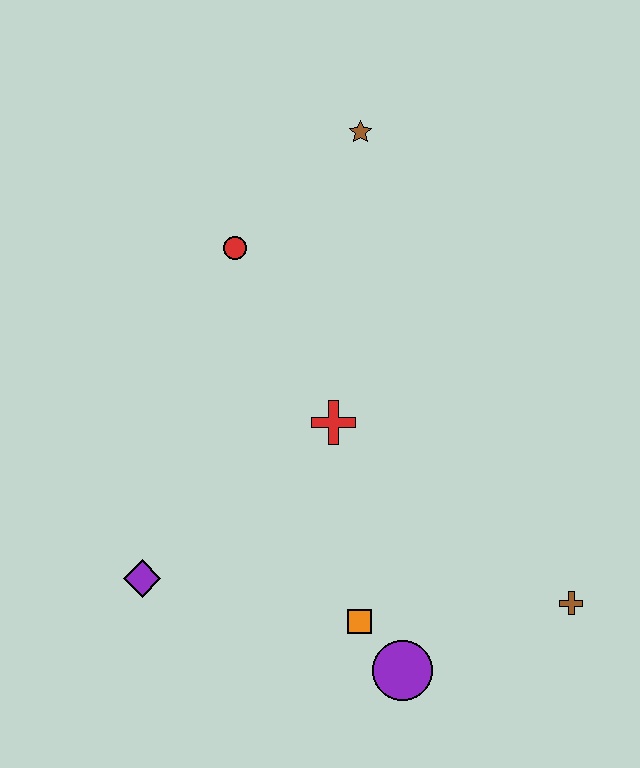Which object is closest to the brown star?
The red circle is closest to the brown star.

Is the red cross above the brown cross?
Yes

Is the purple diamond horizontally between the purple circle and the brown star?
No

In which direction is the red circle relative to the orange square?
The red circle is above the orange square.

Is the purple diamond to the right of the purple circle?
No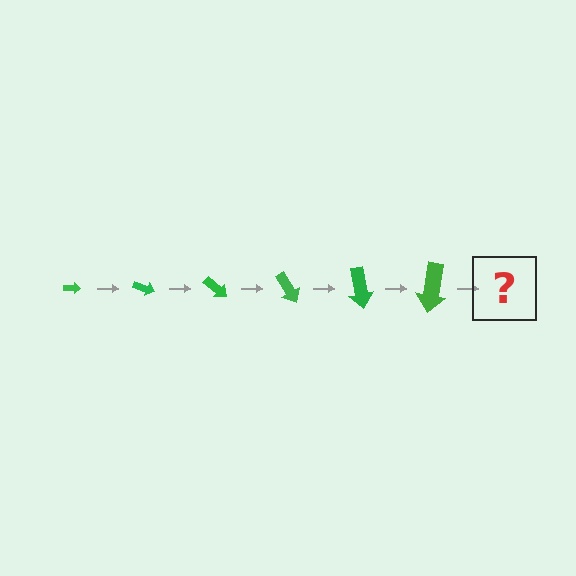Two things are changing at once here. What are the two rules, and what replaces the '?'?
The two rules are that the arrow grows larger each step and it rotates 20 degrees each step. The '?' should be an arrow, larger than the previous one and rotated 120 degrees from the start.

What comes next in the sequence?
The next element should be an arrow, larger than the previous one and rotated 120 degrees from the start.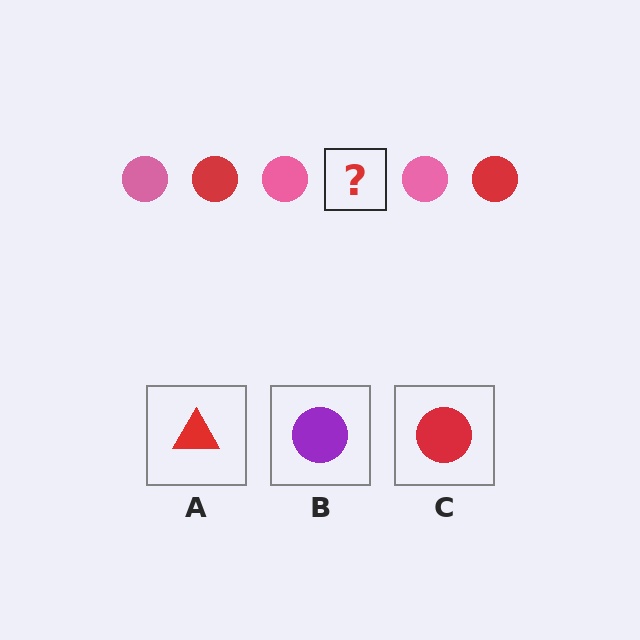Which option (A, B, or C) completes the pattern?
C.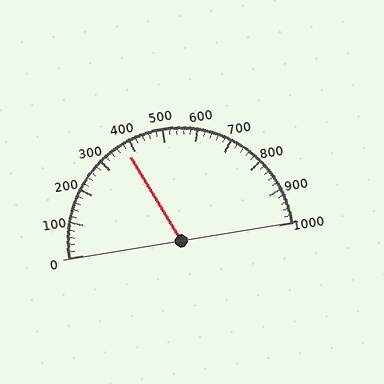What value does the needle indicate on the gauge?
The needle indicates approximately 380.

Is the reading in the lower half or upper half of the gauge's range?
The reading is in the lower half of the range (0 to 1000).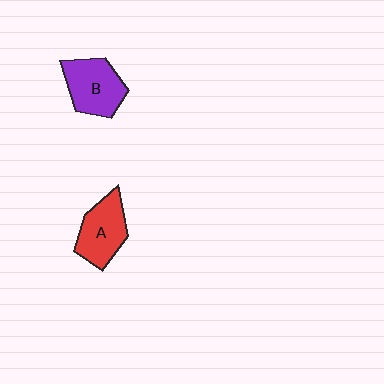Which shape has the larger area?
Shape B (purple).